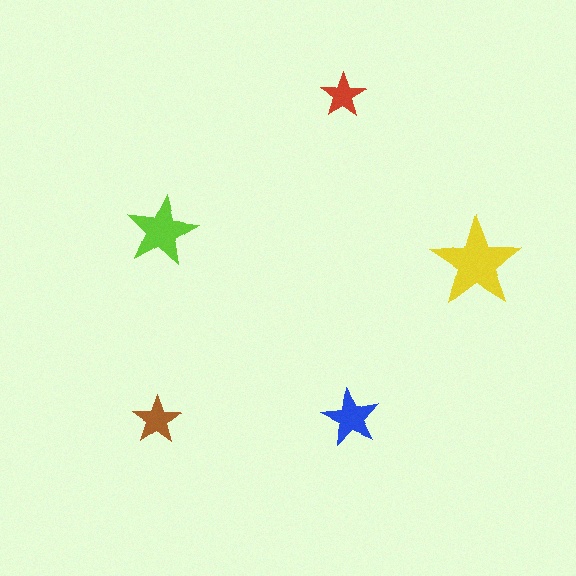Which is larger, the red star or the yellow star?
The yellow one.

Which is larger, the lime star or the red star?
The lime one.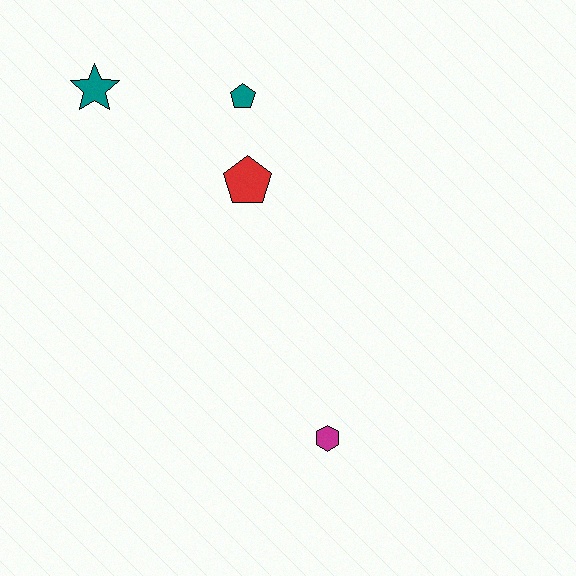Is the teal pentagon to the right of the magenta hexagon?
No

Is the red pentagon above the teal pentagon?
No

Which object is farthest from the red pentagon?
The magenta hexagon is farthest from the red pentagon.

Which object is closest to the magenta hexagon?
The red pentagon is closest to the magenta hexagon.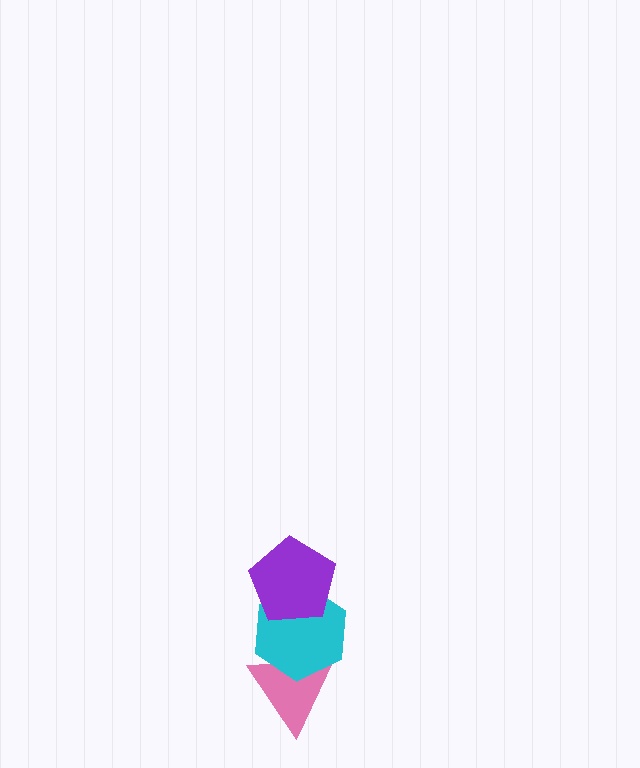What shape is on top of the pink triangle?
The cyan hexagon is on top of the pink triangle.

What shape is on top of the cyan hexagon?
The purple pentagon is on top of the cyan hexagon.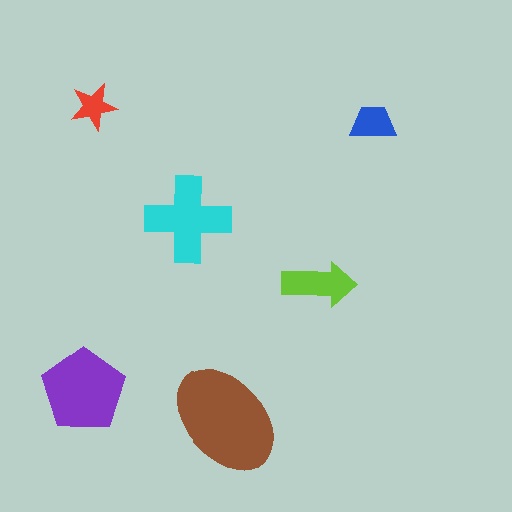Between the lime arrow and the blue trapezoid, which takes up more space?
The lime arrow.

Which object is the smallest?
The red star.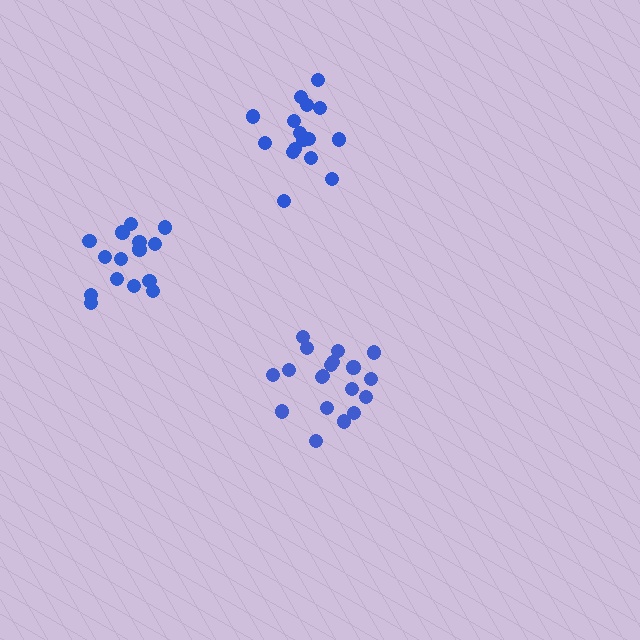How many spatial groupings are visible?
There are 3 spatial groupings.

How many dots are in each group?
Group 1: 19 dots, Group 2: 16 dots, Group 3: 15 dots (50 total).